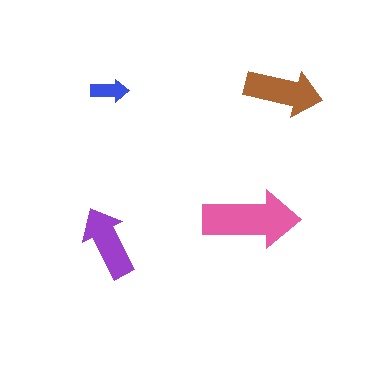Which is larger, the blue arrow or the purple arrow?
The purple one.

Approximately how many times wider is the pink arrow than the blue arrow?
About 2.5 times wider.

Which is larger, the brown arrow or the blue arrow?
The brown one.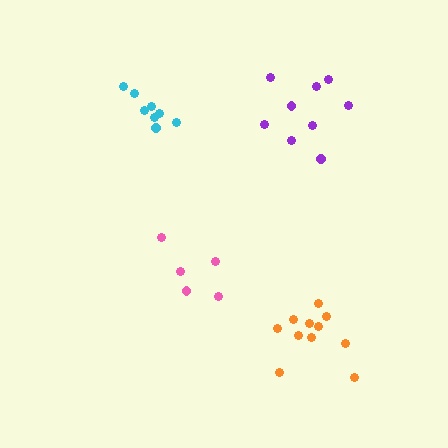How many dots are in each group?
Group 1: 8 dots, Group 2: 5 dots, Group 3: 11 dots, Group 4: 9 dots (33 total).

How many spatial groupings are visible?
There are 4 spatial groupings.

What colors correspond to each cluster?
The clusters are colored: cyan, pink, orange, purple.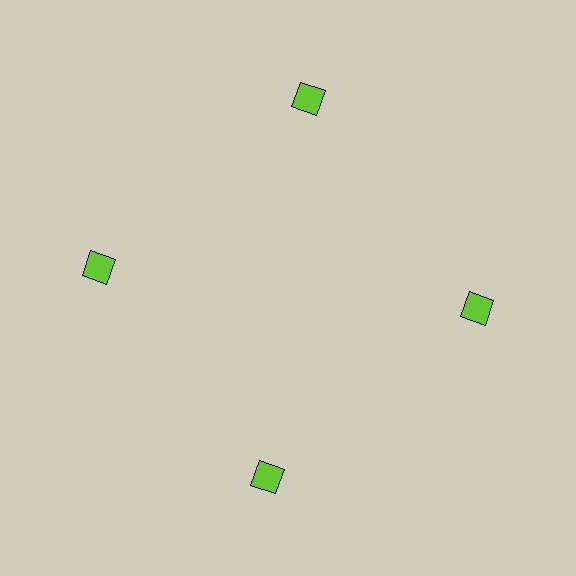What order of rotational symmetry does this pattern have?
This pattern has 4-fold rotational symmetry.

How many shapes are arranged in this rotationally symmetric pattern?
There are 4 shapes, arranged in 4 groups of 1.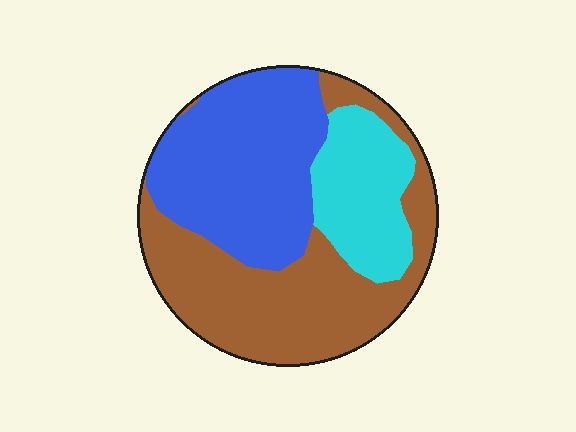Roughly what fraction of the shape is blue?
Blue takes up about three eighths (3/8) of the shape.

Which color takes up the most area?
Brown, at roughly 45%.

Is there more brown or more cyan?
Brown.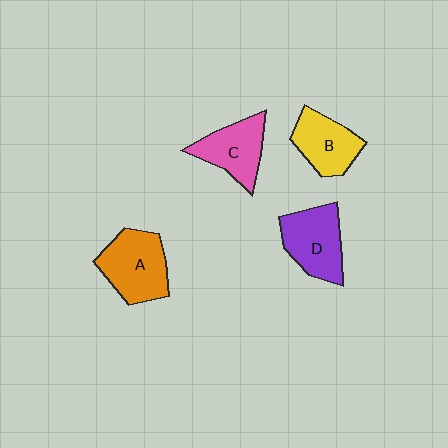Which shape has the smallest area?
Shape B (yellow).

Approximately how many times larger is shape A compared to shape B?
Approximately 1.3 times.